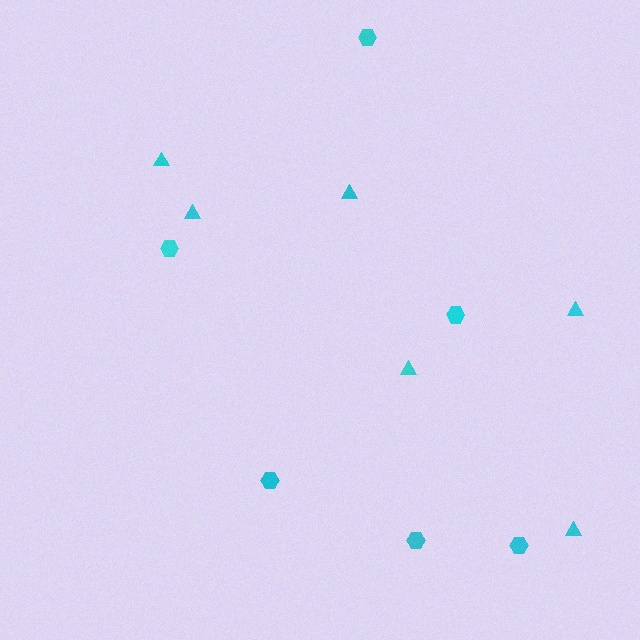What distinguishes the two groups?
There are 2 groups: one group of triangles (6) and one group of hexagons (6).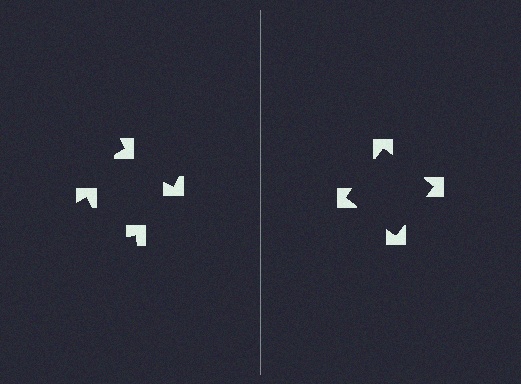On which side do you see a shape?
An illusory square appears on the right side. On the left side the wedge cuts are rotated, so no coherent shape forms.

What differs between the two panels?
The notched squares are positioned identically on both sides; only the wedge orientations differ. On the right they align to a square; on the left they are misaligned.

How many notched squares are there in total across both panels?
8 — 4 on each side.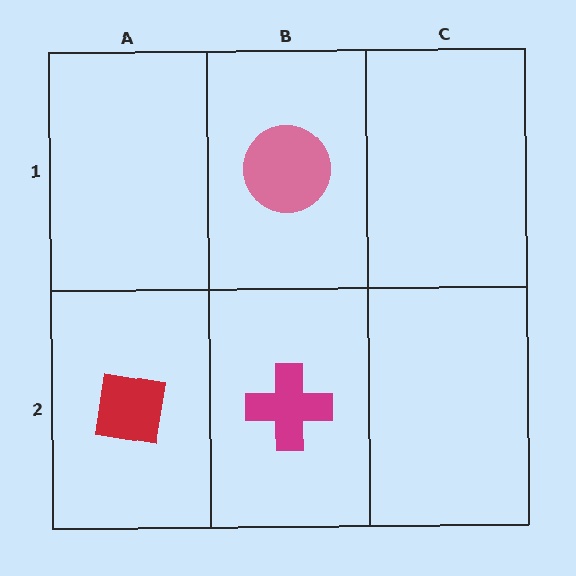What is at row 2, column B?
A magenta cross.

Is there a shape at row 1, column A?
No, that cell is empty.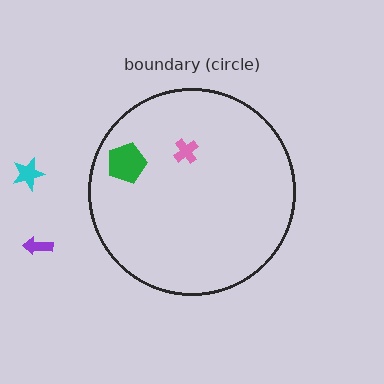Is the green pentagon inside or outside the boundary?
Inside.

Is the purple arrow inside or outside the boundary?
Outside.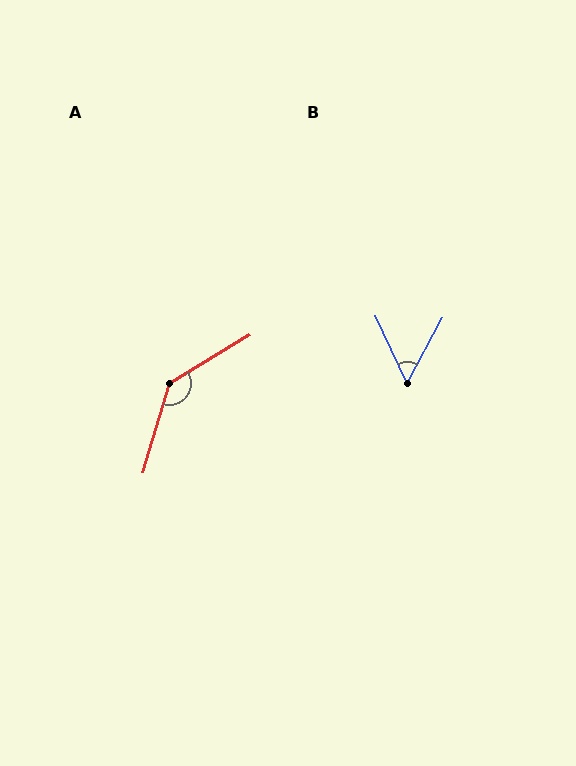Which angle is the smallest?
B, at approximately 54 degrees.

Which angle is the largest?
A, at approximately 137 degrees.